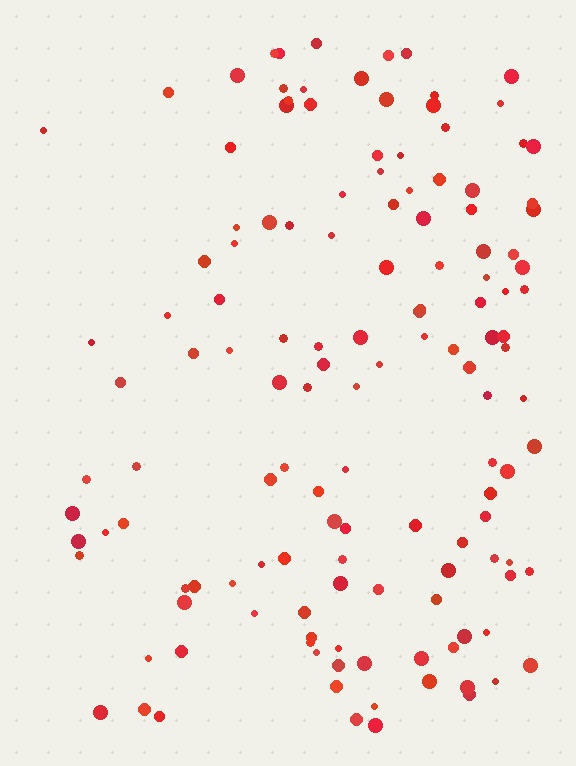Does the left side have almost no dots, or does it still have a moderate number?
Still a moderate number, just noticeably fewer than the right.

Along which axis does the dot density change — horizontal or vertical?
Horizontal.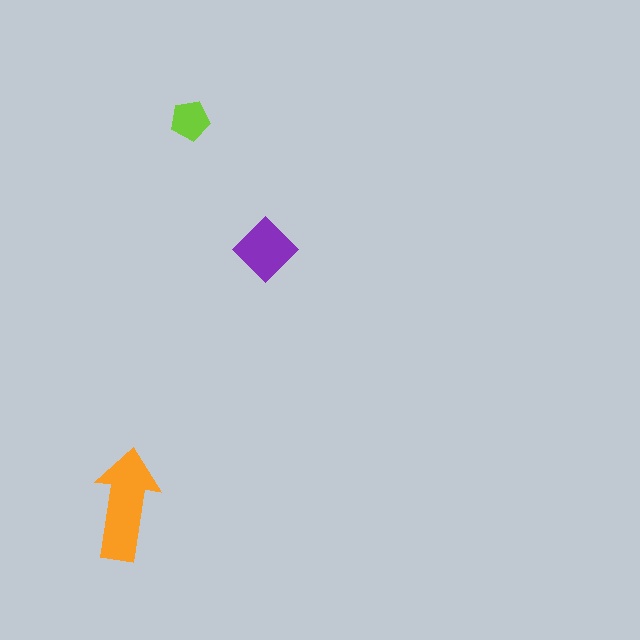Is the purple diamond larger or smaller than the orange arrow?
Smaller.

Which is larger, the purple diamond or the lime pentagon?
The purple diamond.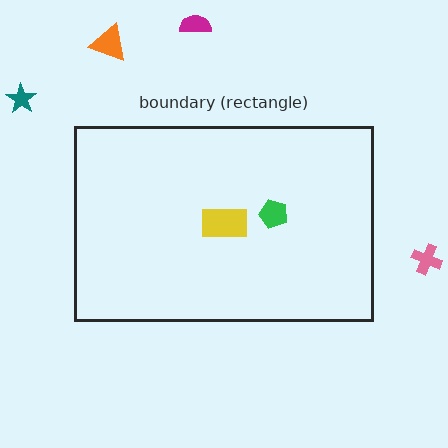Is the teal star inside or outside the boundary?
Outside.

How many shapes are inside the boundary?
2 inside, 4 outside.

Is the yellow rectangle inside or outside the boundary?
Inside.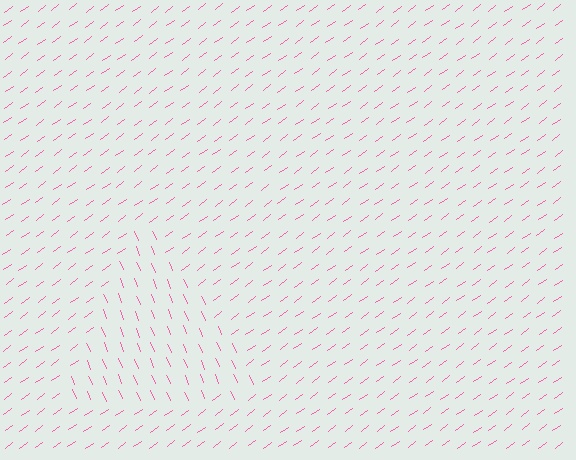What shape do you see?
I see a triangle.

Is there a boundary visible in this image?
Yes, there is a texture boundary formed by a change in line orientation.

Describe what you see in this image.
The image is filled with small pink line segments. A triangle region in the image has lines oriented differently from the surrounding lines, creating a visible texture boundary.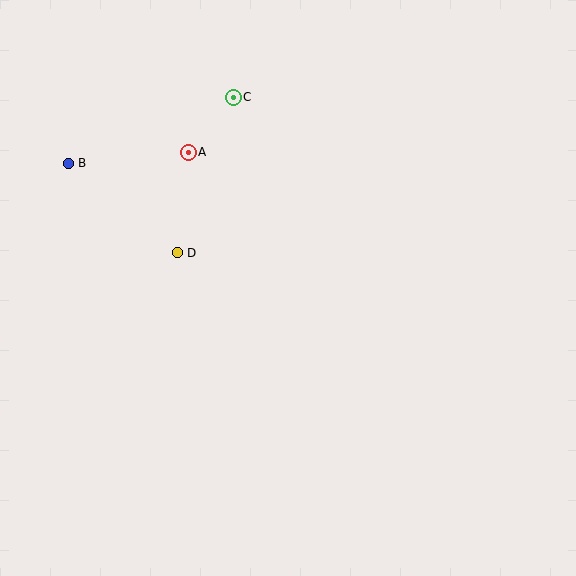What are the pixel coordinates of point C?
Point C is at (233, 97).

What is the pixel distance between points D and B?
The distance between D and B is 141 pixels.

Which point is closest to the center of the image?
Point D at (177, 253) is closest to the center.